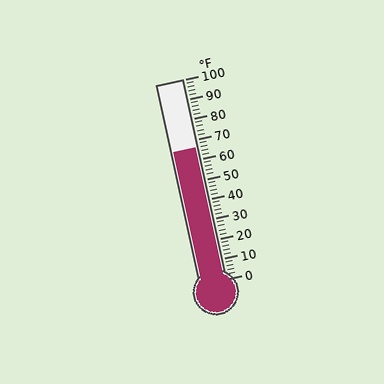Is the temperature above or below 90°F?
The temperature is below 90°F.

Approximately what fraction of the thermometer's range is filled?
The thermometer is filled to approximately 65% of its range.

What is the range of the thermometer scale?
The thermometer scale ranges from 0°F to 100°F.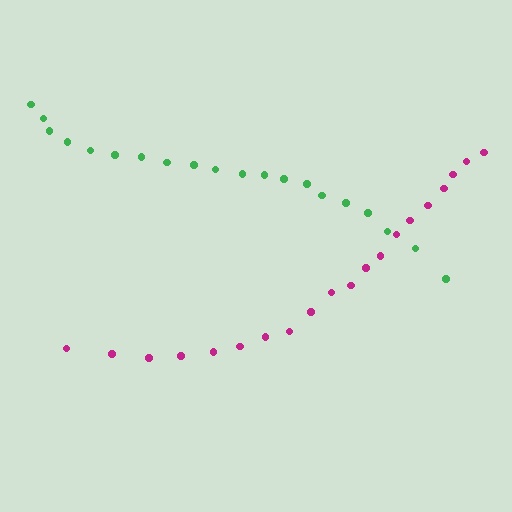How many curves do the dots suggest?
There are 2 distinct paths.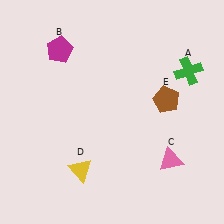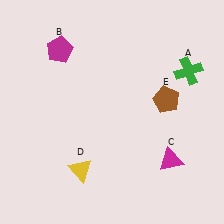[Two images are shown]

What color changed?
The triangle (C) changed from pink in Image 1 to magenta in Image 2.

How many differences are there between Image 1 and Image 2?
There is 1 difference between the two images.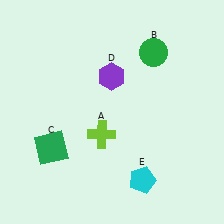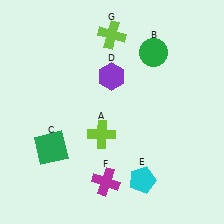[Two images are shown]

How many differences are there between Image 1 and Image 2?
There are 2 differences between the two images.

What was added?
A magenta cross (F), a lime cross (G) were added in Image 2.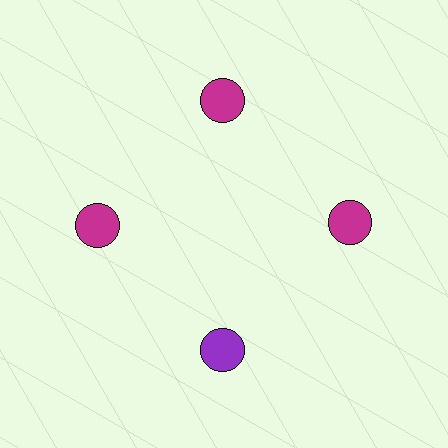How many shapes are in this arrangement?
There are 4 shapes arranged in a ring pattern.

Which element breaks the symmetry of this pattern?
The purple circle at roughly the 6 o'clock position breaks the symmetry. All other shapes are magenta circles.